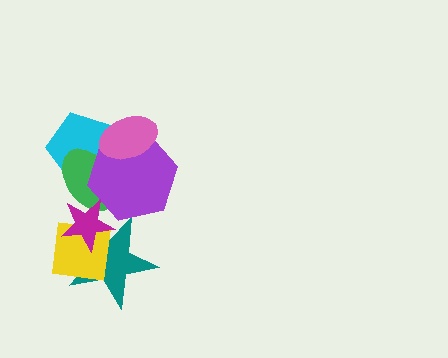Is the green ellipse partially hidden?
Yes, it is partially covered by another shape.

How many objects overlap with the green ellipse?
4 objects overlap with the green ellipse.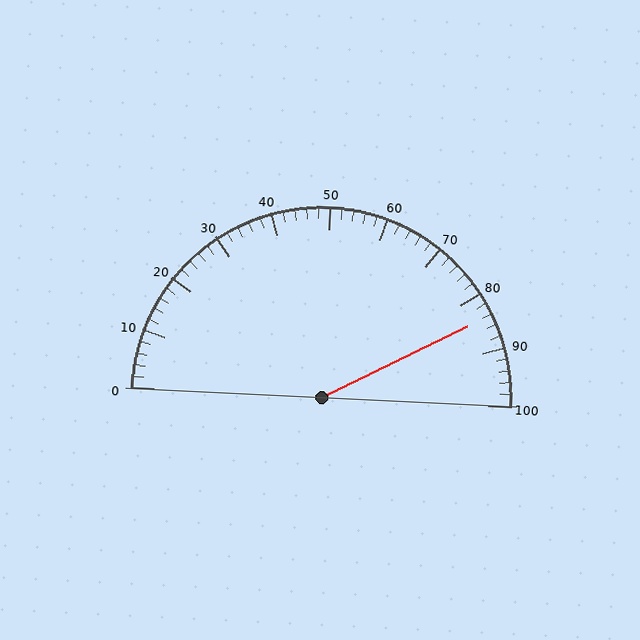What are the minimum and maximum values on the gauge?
The gauge ranges from 0 to 100.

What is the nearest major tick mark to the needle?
The nearest major tick mark is 80.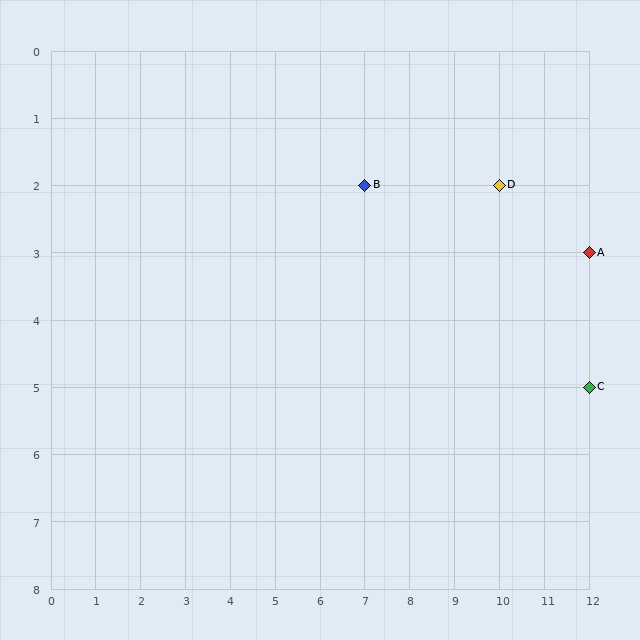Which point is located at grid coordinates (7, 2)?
Point B is at (7, 2).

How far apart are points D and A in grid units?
Points D and A are 2 columns and 1 row apart (about 2.2 grid units diagonally).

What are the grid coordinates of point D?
Point D is at grid coordinates (10, 2).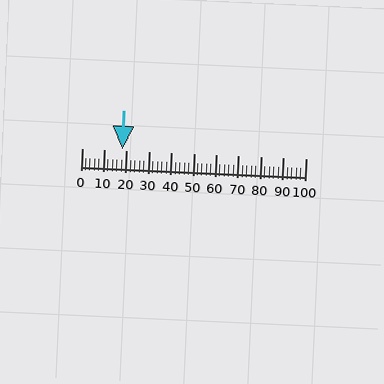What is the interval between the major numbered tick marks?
The major tick marks are spaced 10 units apart.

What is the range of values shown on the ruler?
The ruler shows values from 0 to 100.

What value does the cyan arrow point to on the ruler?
The cyan arrow points to approximately 18.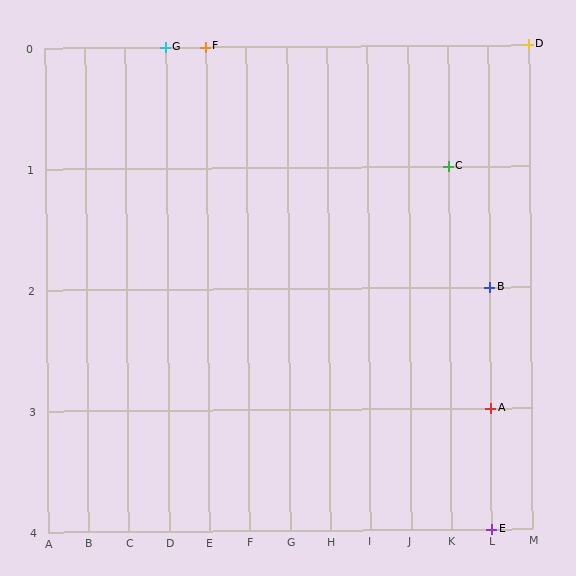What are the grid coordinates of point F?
Point F is at grid coordinates (E, 0).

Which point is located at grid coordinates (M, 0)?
Point D is at (M, 0).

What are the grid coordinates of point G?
Point G is at grid coordinates (D, 0).